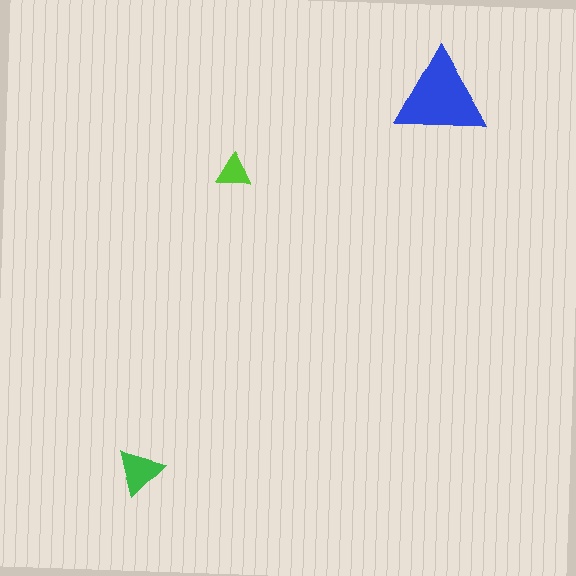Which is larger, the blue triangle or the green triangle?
The blue one.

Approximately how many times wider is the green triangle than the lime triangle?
About 1.5 times wider.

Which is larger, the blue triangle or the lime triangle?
The blue one.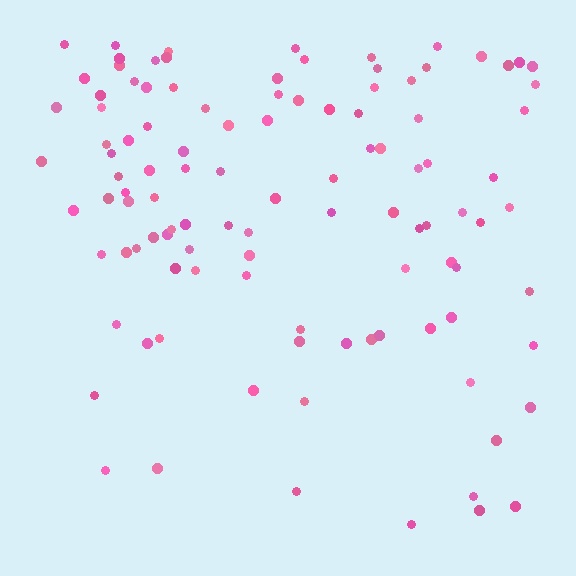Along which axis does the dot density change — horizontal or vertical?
Vertical.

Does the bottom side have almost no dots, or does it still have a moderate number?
Still a moderate number, just noticeably fewer than the top.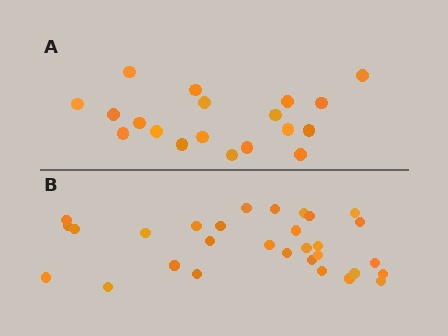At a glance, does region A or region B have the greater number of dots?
Region B (the bottom region) has more dots.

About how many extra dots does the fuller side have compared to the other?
Region B has roughly 12 or so more dots than region A.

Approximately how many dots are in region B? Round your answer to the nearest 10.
About 30 dots.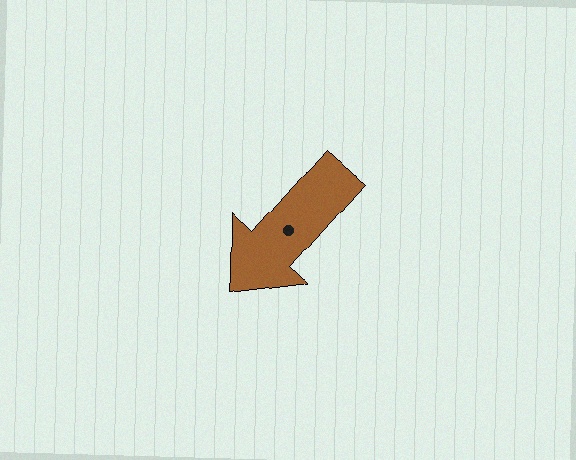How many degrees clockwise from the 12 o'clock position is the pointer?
Approximately 222 degrees.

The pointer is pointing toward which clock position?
Roughly 7 o'clock.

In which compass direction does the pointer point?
Southwest.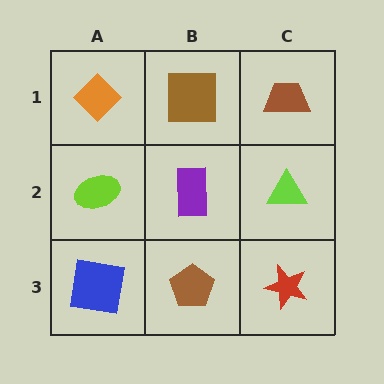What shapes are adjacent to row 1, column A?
A lime ellipse (row 2, column A), a brown square (row 1, column B).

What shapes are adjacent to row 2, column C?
A brown trapezoid (row 1, column C), a red star (row 3, column C), a purple rectangle (row 2, column B).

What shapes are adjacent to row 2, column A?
An orange diamond (row 1, column A), a blue square (row 3, column A), a purple rectangle (row 2, column B).